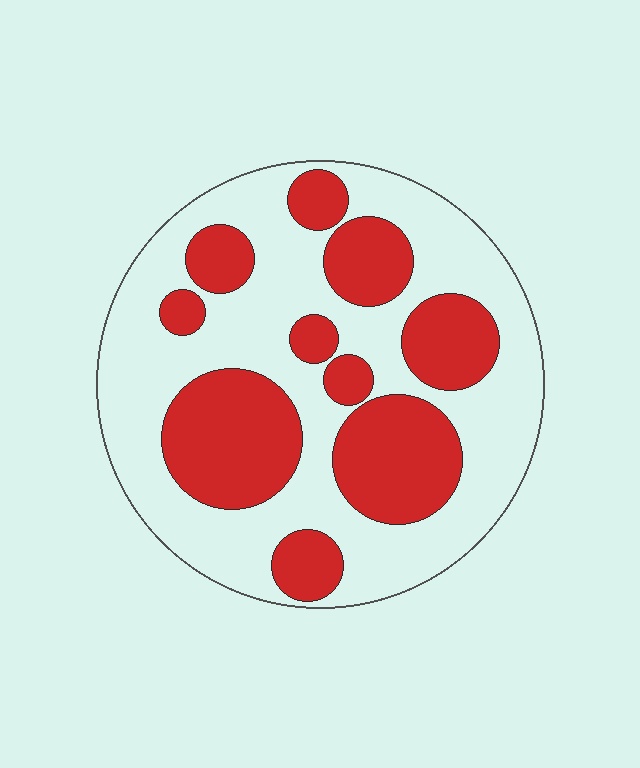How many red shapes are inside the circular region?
10.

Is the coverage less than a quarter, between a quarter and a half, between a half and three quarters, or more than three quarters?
Between a quarter and a half.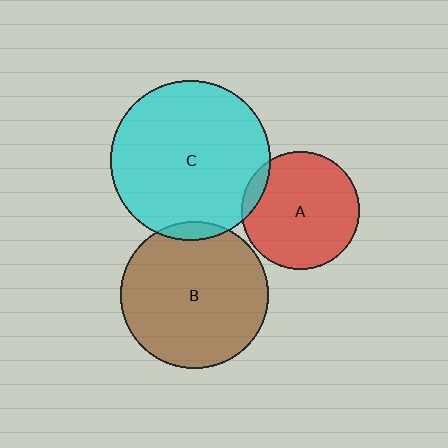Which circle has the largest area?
Circle C (cyan).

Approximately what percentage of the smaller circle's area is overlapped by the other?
Approximately 10%.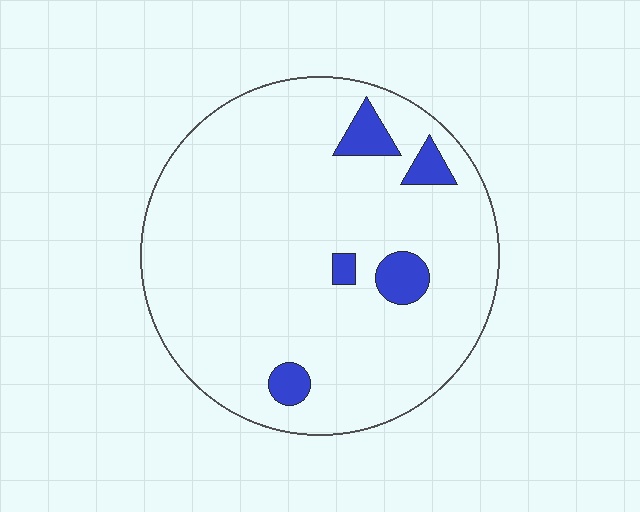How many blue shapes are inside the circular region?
5.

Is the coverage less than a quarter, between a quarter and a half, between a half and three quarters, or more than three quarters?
Less than a quarter.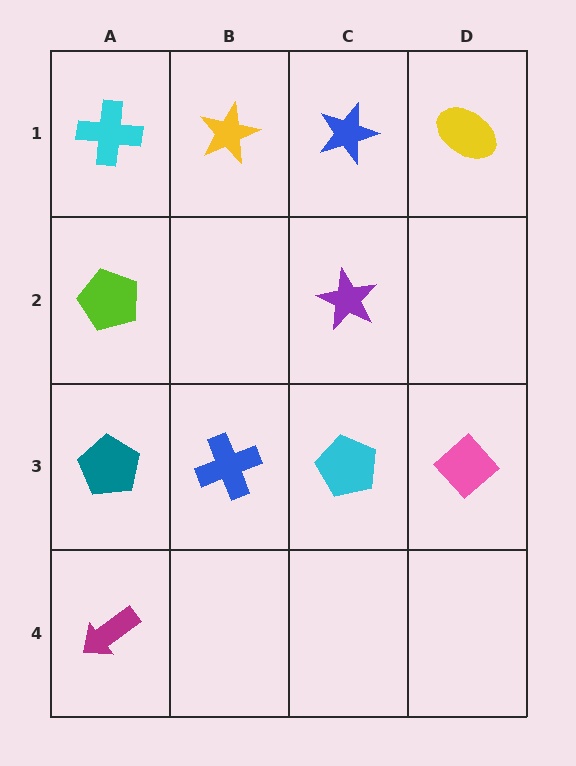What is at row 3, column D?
A pink diamond.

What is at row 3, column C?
A cyan pentagon.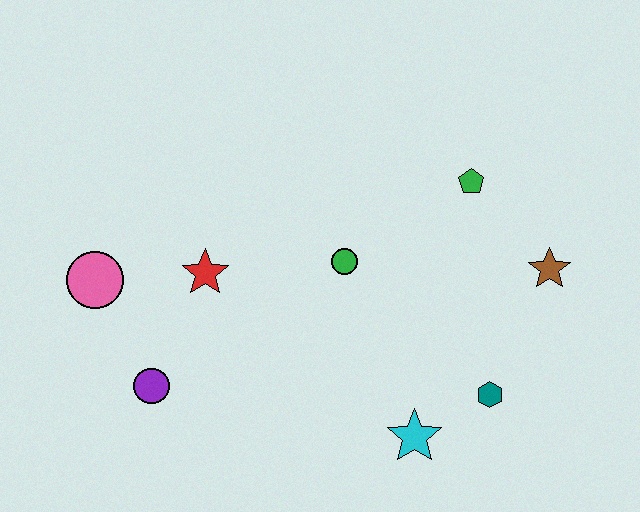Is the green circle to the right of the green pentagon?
No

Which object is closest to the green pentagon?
The brown star is closest to the green pentagon.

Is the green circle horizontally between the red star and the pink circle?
No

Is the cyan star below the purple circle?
Yes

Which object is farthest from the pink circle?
The brown star is farthest from the pink circle.